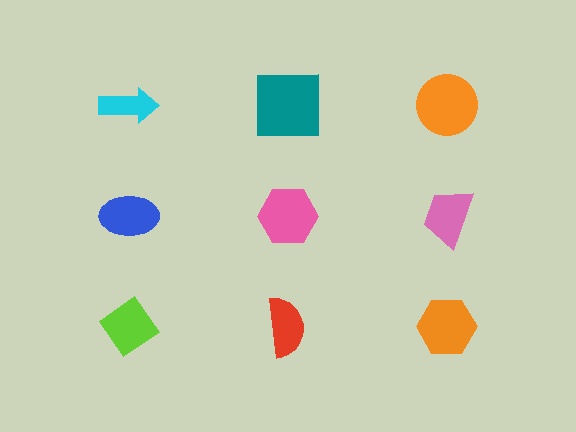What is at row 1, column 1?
A cyan arrow.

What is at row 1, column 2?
A teal square.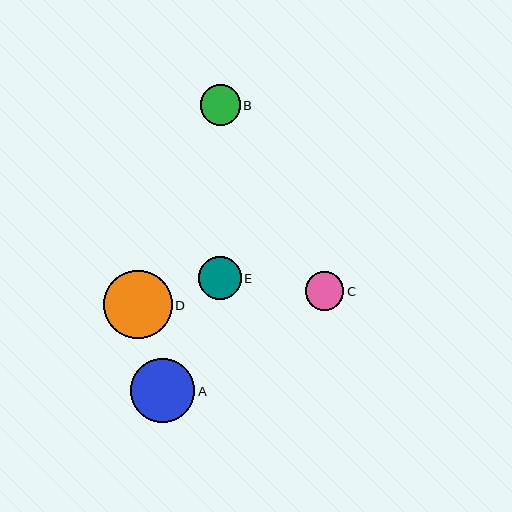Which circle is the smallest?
Circle C is the smallest with a size of approximately 39 pixels.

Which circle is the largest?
Circle D is the largest with a size of approximately 68 pixels.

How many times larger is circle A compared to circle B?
Circle A is approximately 1.6 times the size of circle B.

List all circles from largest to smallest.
From largest to smallest: D, A, E, B, C.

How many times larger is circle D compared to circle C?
Circle D is approximately 1.8 times the size of circle C.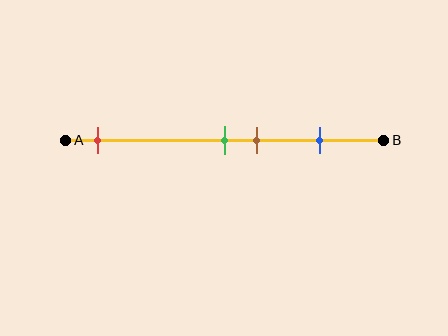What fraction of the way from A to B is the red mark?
The red mark is approximately 10% (0.1) of the way from A to B.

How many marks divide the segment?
There are 4 marks dividing the segment.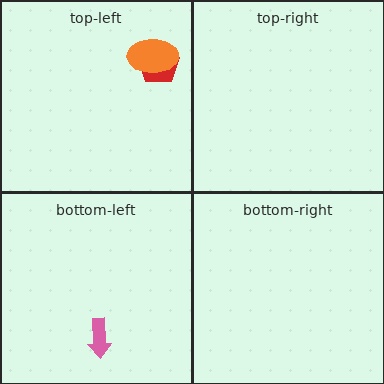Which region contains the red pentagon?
The top-left region.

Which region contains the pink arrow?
The bottom-left region.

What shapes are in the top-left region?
The red pentagon, the orange ellipse.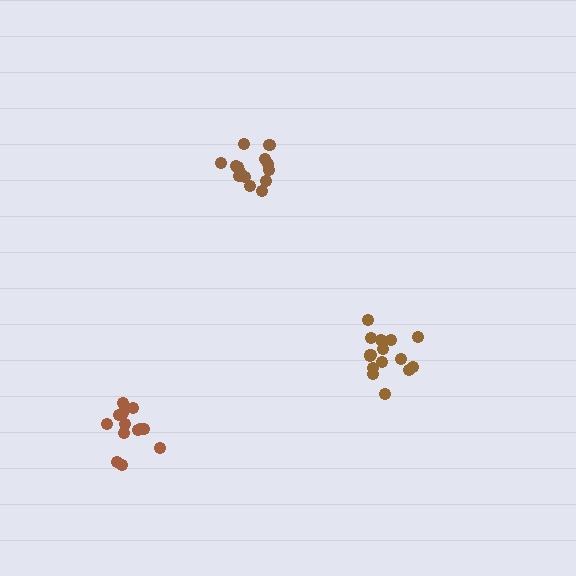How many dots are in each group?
Group 1: 15 dots, Group 2: 13 dots, Group 3: 15 dots (43 total).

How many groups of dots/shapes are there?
There are 3 groups.